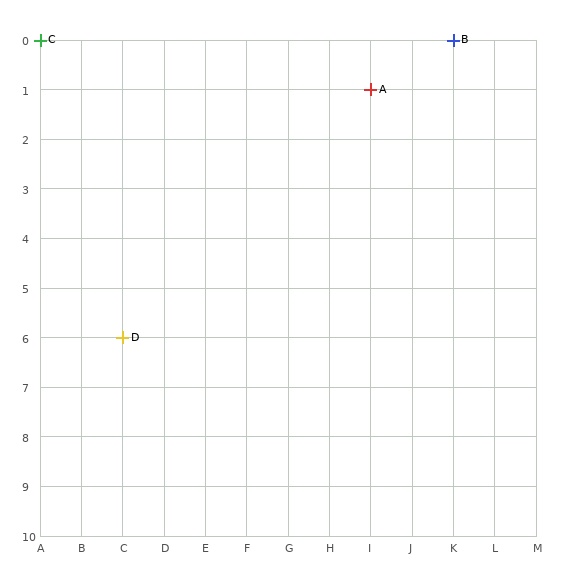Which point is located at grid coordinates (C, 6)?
Point D is at (C, 6).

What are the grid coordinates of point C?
Point C is at grid coordinates (A, 0).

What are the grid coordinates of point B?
Point B is at grid coordinates (K, 0).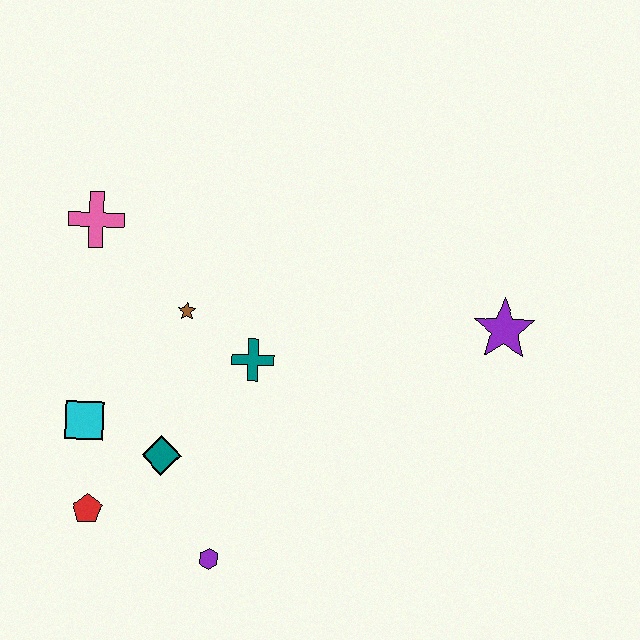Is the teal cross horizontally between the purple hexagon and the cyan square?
No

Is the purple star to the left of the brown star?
No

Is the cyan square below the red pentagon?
No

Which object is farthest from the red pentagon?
The purple star is farthest from the red pentagon.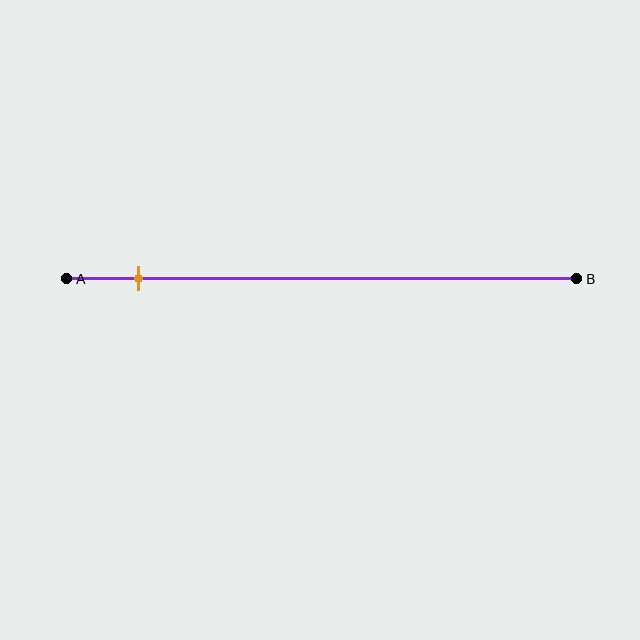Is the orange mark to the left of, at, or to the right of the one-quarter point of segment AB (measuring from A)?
The orange mark is to the left of the one-quarter point of segment AB.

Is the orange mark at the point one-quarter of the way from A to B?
No, the mark is at about 15% from A, not at the 25% one-quarter point.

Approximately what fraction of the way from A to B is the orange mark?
The orange mark is approximately 15% of the way from A to B.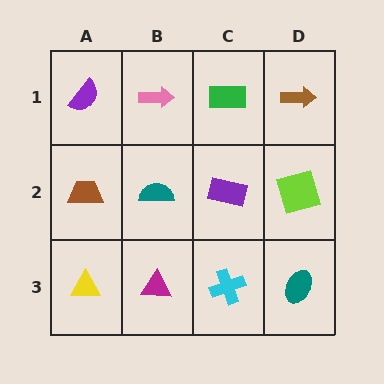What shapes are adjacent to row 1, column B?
A teal semicircle (row 2, column B), a purple semicircle (row 1, column A), a green rectangle (row 1, column C).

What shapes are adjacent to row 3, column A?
A brown trapezoid (row 2, column A), a magenta triangle (row 3, column B).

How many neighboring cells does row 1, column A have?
2.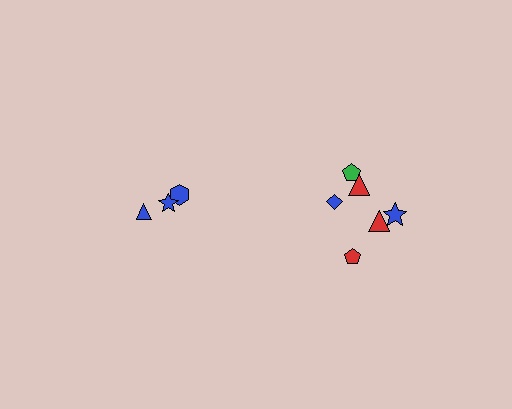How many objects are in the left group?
There are 3 objects.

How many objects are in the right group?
There are 6 objects.